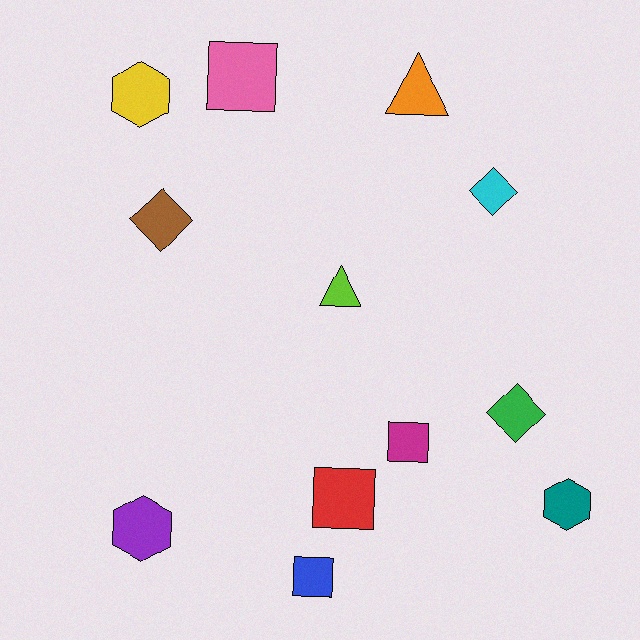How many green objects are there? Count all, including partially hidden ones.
There is 1 green object.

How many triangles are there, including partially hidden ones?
There are 2 triangles.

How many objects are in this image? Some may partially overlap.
There are 12 objects.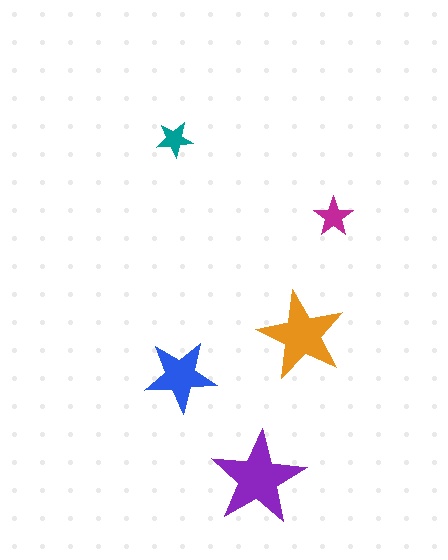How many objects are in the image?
There are 5 objects in the image.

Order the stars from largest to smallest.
the purple one, the orange one, the blue one, the magenta one, the teal one.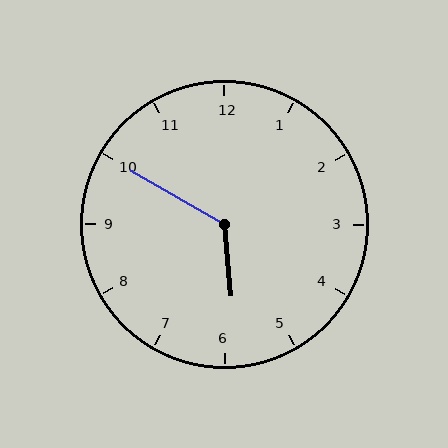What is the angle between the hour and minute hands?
Approximately 125 degrees.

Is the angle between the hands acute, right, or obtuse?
It is obtuse.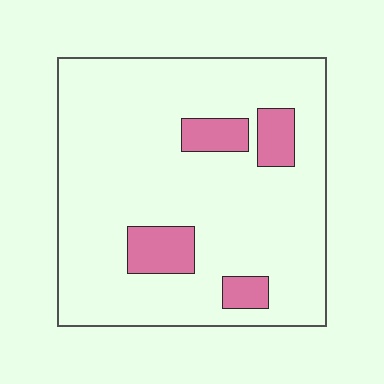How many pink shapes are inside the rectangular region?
4.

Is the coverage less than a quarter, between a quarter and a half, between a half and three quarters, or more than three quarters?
Less than a quarter.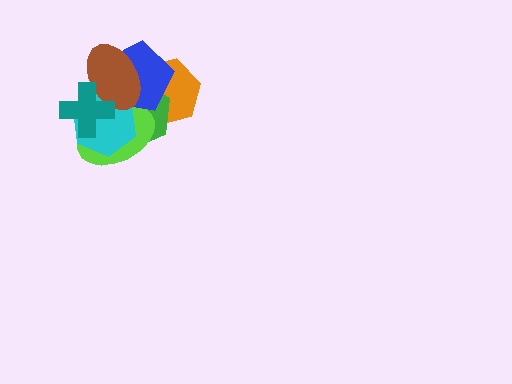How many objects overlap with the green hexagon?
6 objects overlap with the green hexagon.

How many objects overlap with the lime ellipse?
6 objects overlap with the lime ellipse.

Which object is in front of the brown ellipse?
The teal cross is in front of the brown ellipse.